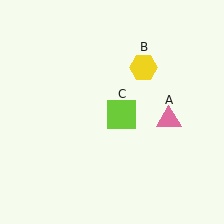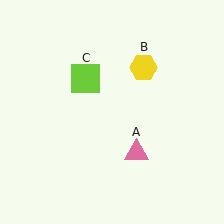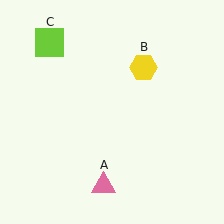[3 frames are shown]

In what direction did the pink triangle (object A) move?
The pink triangle (object A) moved down and to the left.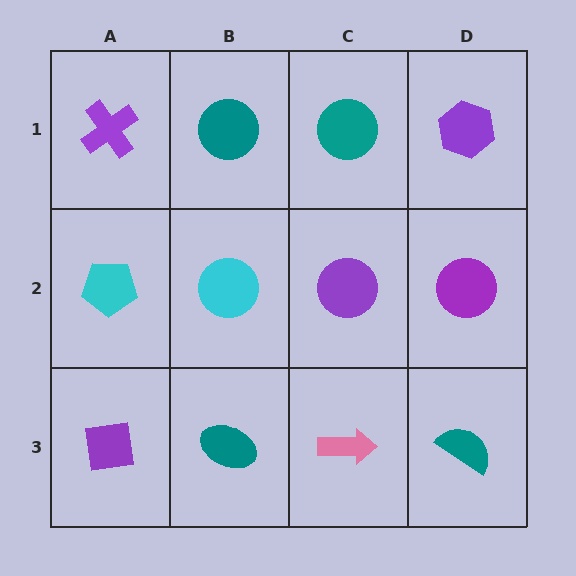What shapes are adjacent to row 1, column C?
A purple circle (row 2, column C), a teal circle (row 1, column B), a purple hexagon (row 1, column D).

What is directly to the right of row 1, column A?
A teal circle.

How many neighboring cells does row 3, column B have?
3.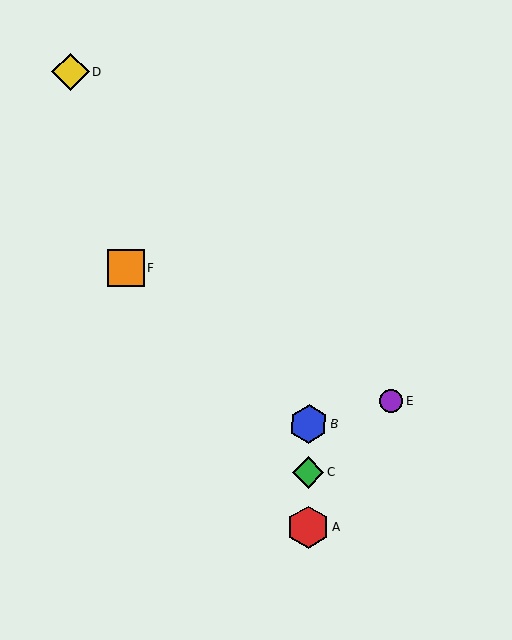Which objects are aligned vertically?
Objects A, B, C are aligned vertically.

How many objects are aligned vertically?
3 objects (A, B, C) are aligned vertically.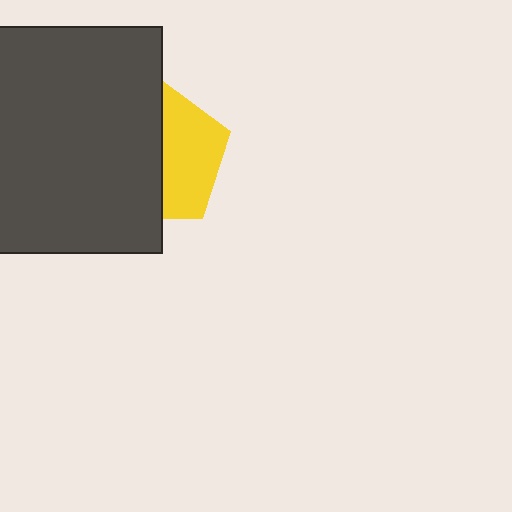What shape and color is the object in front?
The object in front is a dark gray square.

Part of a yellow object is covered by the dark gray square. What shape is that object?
It is a pentagon.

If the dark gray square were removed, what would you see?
You would see the complete yellow pentagon.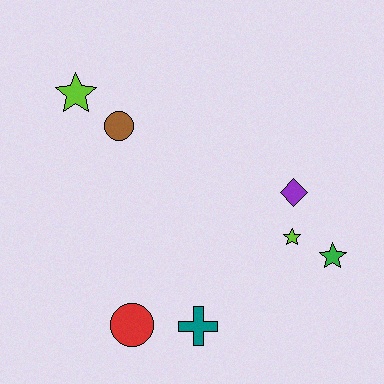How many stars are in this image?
There are 3 stars.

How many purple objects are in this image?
There is 1 purple object.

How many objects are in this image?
There are 7 objects.